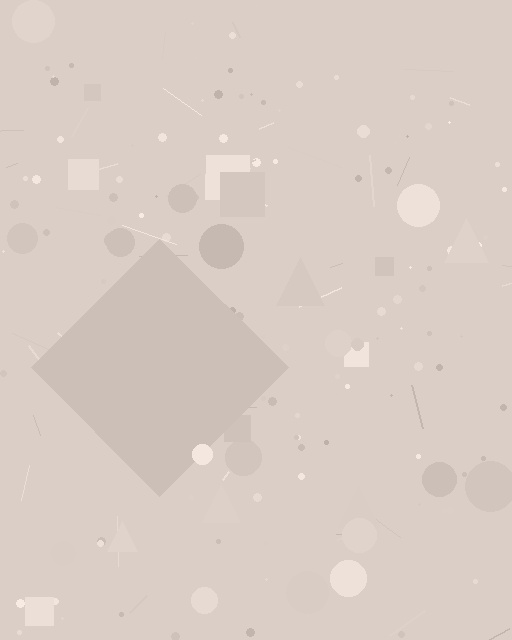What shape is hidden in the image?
A diamond is hidden in the image.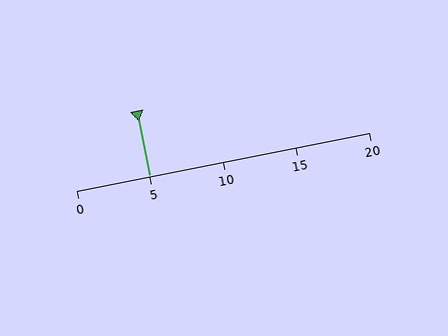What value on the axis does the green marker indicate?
The marker indicates approximately 5.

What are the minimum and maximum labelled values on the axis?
The axis runs from 0 to 20.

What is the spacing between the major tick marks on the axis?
The major ticks are spaced 5 apart.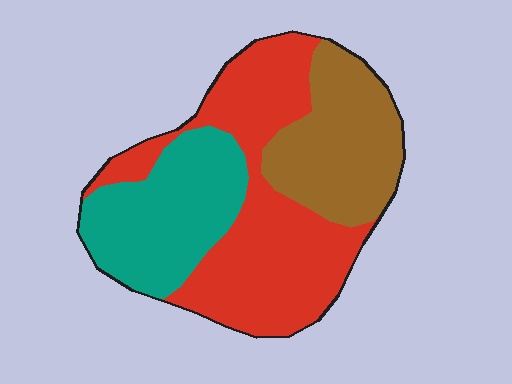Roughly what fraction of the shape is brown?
Brown covers roughly 25% of the shape.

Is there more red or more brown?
Red.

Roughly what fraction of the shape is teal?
Teal takes up about one quarter (1/4) of the shape.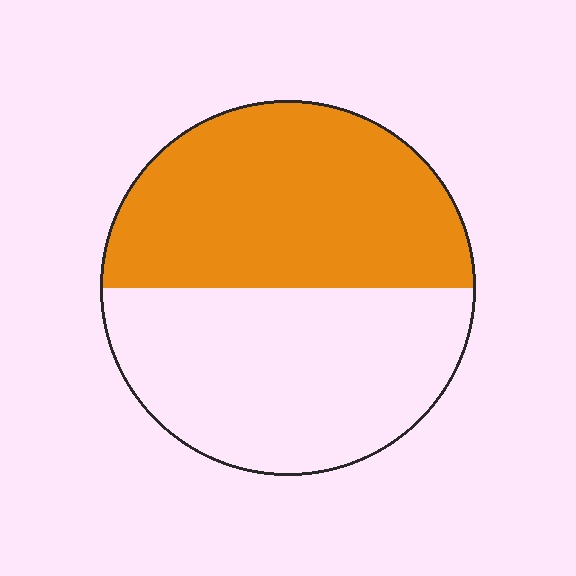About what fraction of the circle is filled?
About one half (1/2).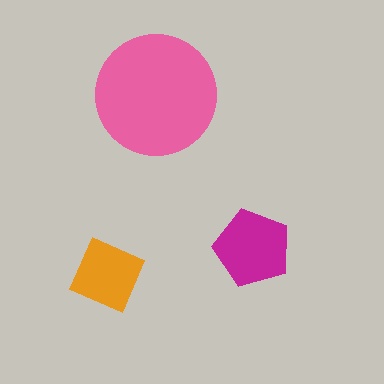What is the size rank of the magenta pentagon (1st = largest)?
2nd.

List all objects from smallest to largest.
The orange diamond, the magenta pentagon, the pink circle.